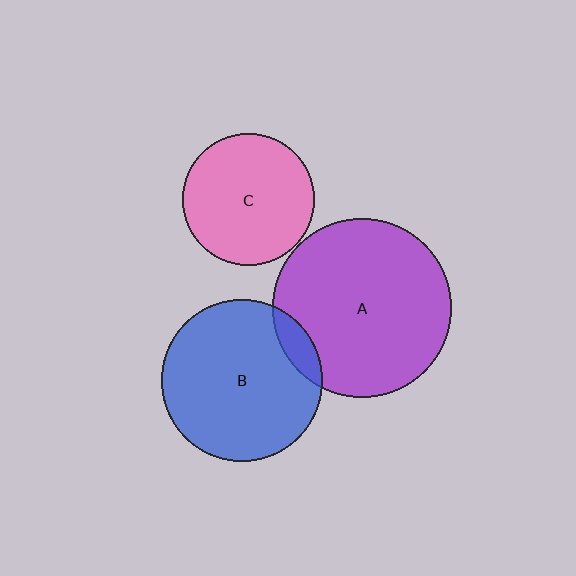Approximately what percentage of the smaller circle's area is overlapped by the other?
Approximately 10%.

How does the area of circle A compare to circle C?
Approximately 1.9 times.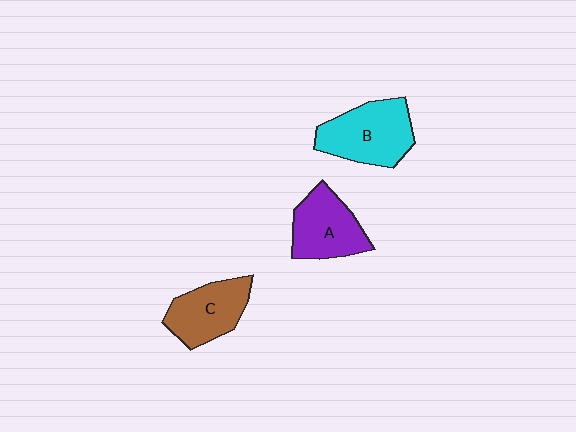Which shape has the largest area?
Shape B (cyan).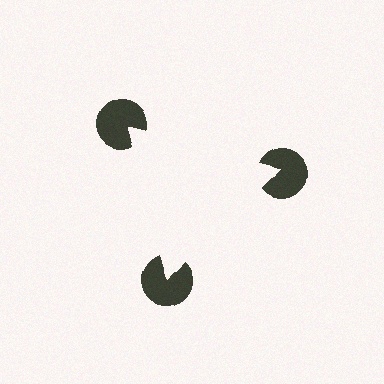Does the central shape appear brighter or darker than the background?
It typically appears slightly brighter than the background, even though no actual brightness change is drawn.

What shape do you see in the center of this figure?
An illusory triangle — its edges are inferred from the aligned wedge cuts in the pac-man discs, not physically drawn.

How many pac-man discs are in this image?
There are 3 — one at each vertex of the illusory triangle.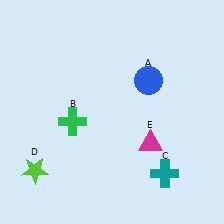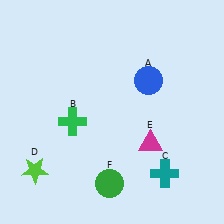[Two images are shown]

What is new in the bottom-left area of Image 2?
A green circle (F) was added in the bottom-left area of Image 2.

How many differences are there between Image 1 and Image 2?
There is 1 difference between the two images.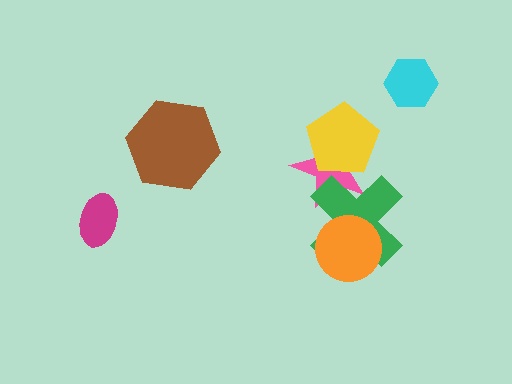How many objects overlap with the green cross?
2 objects overlap with the green cross.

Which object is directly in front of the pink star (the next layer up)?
The green cross is directly in front of the pink star.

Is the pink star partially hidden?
Yes, it is partially covered by another shape.